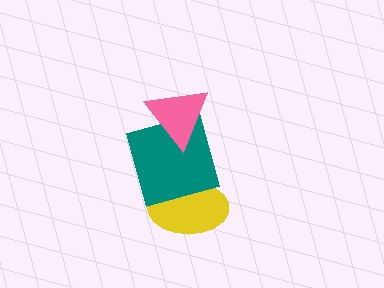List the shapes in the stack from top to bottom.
From top to bottom: the pink triangle, the teal square, the yellow ellipse.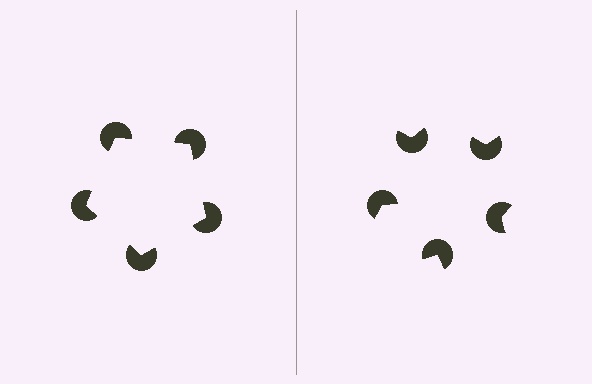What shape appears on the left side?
An illusory pentagon.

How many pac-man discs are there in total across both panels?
10 — 5 on each side.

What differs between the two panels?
The pac-man discs are positioned identically on both sides; only the wedge orientations differ. On the left they align to a pentagon; on the right they are misaligned.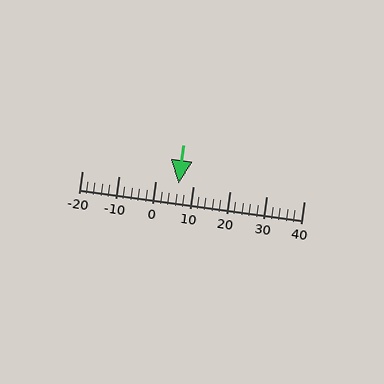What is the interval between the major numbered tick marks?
The major tick marks are spaced 10 units apart.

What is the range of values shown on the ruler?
The ruler shows values from -20 to 40.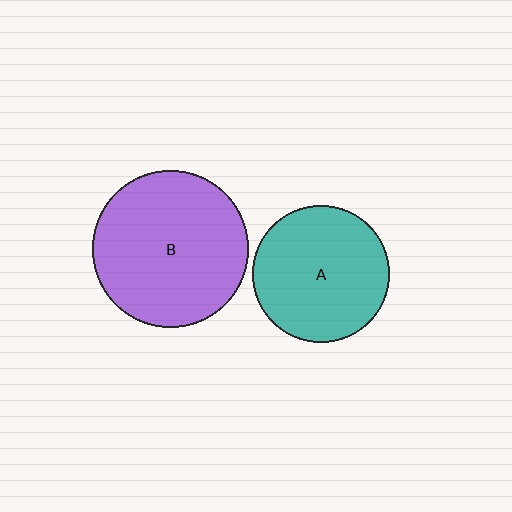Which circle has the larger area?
Circle B (purple).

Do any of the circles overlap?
No, none of the circles overlap.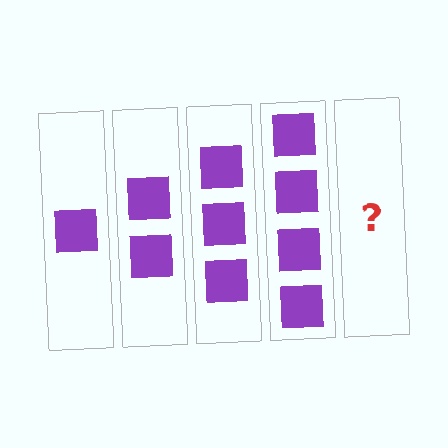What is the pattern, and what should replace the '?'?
The pattern is that each step adds one more square. The '?' should be 5 squares.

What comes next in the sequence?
The next element should be 5 squares.